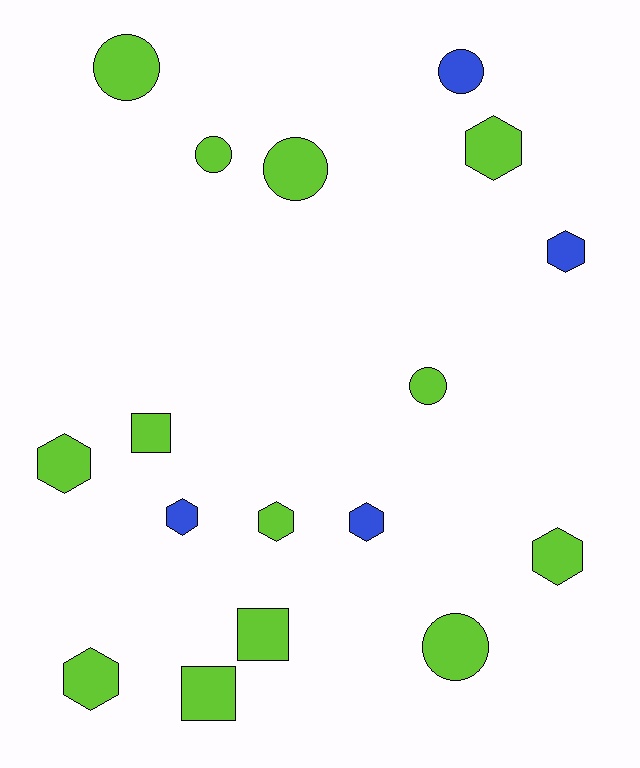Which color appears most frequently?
Lime, with 13 objects.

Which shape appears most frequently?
Hexagon, with 8 objects.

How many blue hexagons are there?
There are 3 blue hexagons.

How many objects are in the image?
There are 17 objects.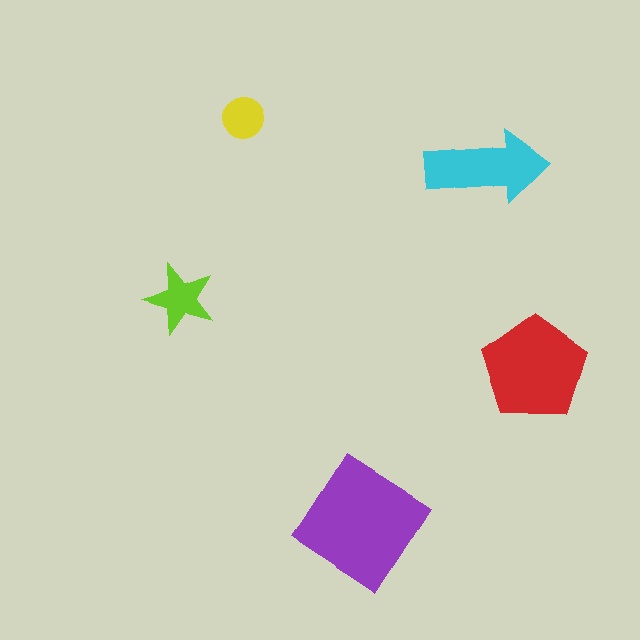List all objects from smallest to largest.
The yellow circle, the lime star, the cyan arrow, the red pentagon, the purple diamond.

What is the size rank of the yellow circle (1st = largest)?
5th.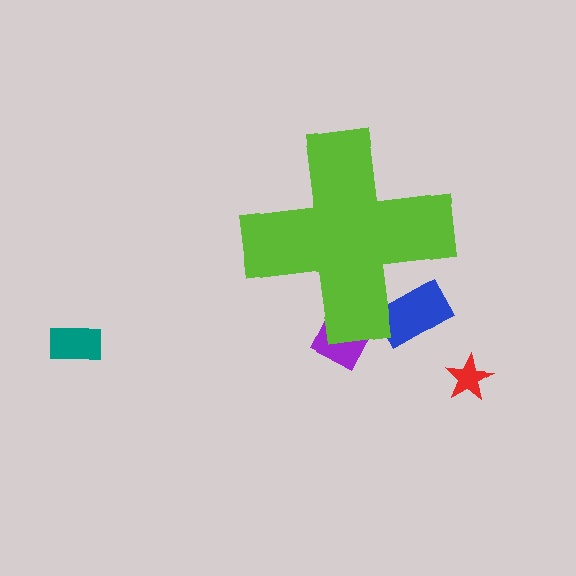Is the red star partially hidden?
No, the red star is fully visible.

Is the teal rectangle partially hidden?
No, the teal rectangle is fully visible.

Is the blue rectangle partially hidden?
Yes, the blue rectangle is partially hidden behind the lime cross.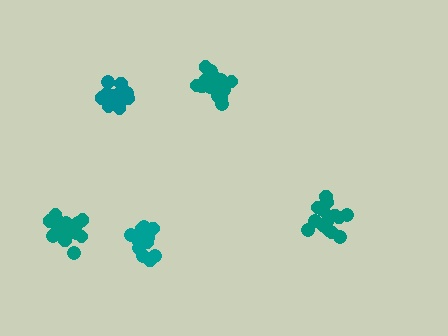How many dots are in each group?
Group 1: 17 dots, Group 2: 15 dots, Group 3: 17 dots, Group 4: 19 dots, Group 5: 21 dots (89 total).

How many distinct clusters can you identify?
There are 5 distinct clusters.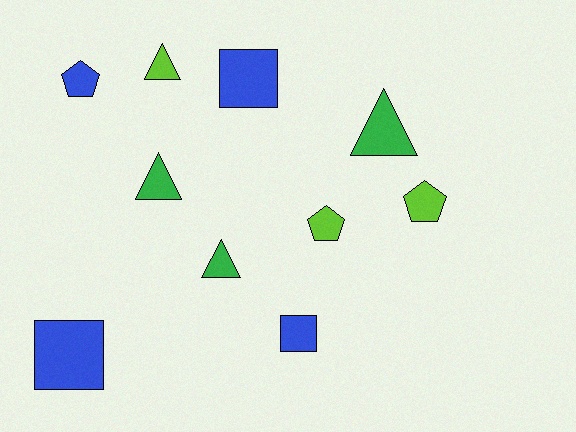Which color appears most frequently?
Blue, with 4 objects.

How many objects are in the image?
There are 10 objects.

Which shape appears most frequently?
Triangle, with 4 objects.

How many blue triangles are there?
There are no blue triangles.